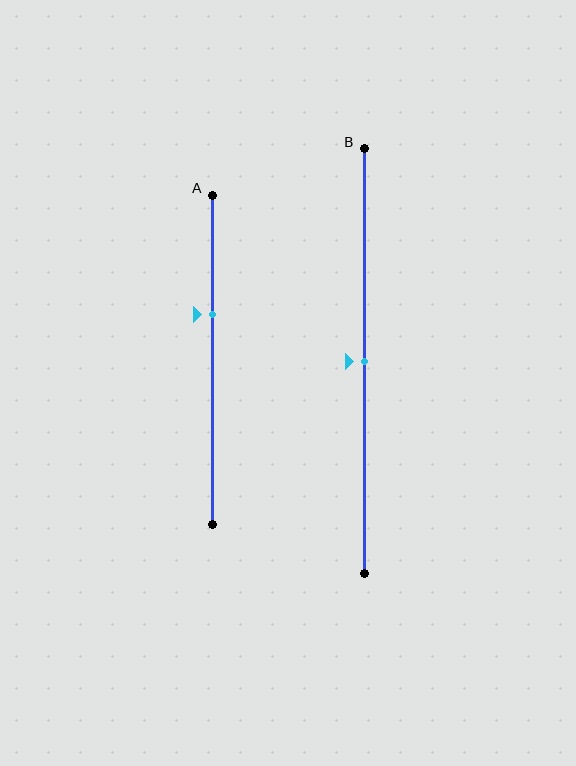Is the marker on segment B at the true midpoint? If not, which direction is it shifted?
Yes, the marker on segment B is at the true midpoint.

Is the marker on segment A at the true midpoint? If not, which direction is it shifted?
No, the marker on segment A is shifted upward by about 14% of the segment length.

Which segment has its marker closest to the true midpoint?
Segment B has its marker closest to the true midpoint.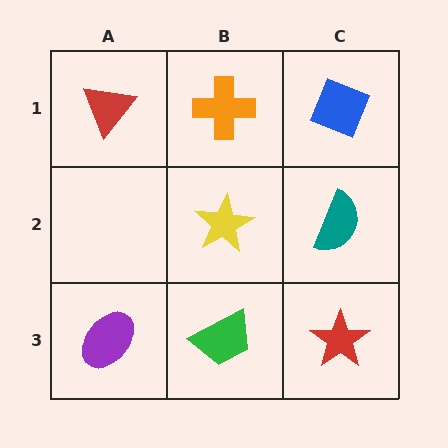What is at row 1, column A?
A red triangle.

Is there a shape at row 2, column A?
No, that cell is empty.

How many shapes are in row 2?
2 shapes.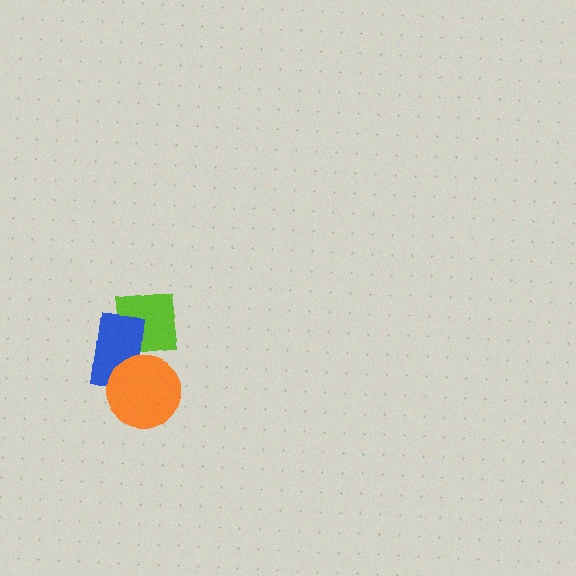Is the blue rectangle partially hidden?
Yes, it is partially covered by another shape.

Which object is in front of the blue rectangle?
The orange circle is in front of the blue rectangle.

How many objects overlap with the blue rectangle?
2 objects overlap with the blue rectangle.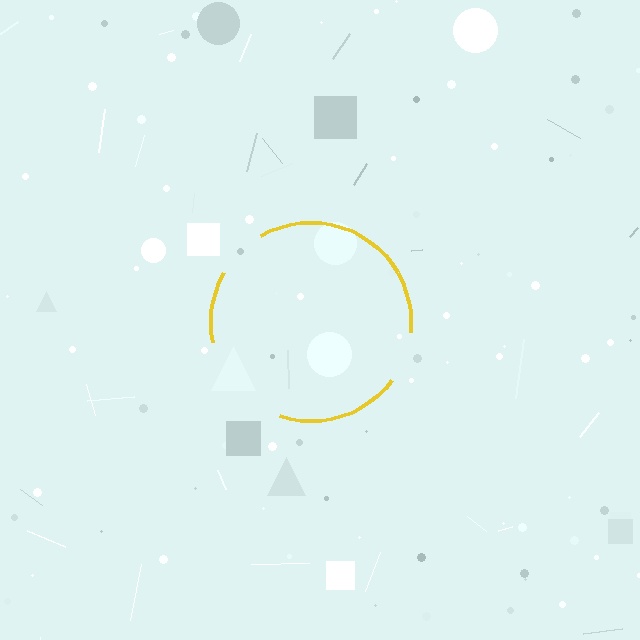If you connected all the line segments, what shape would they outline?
They would outline a circle.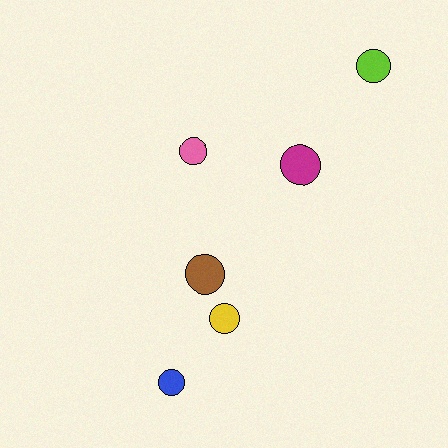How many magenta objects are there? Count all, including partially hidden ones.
There is 1 magenta object.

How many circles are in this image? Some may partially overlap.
There are 6 circles.